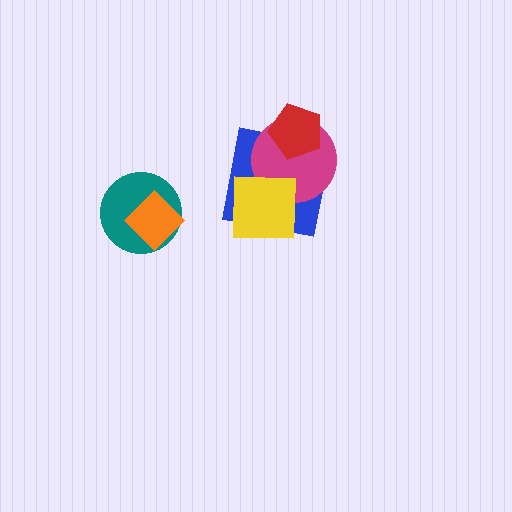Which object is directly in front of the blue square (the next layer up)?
The magenta circle is directly in front of the blue square.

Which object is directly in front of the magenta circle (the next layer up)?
The yellow square is directly in front of the magenta circle.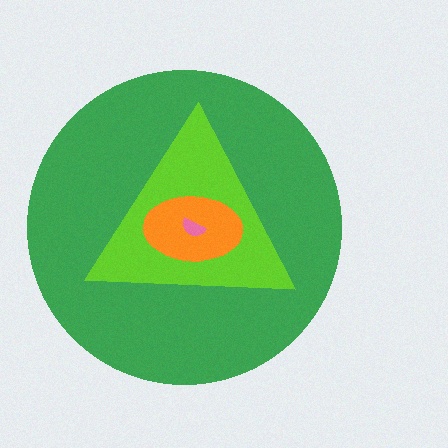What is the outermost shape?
The green circle.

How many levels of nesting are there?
4.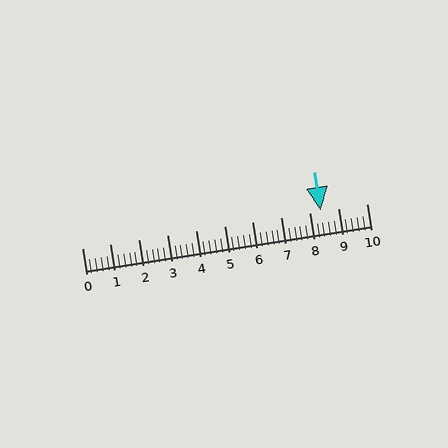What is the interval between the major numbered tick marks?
The major tick marks are spaced 1 units apart.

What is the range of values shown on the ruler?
The ruler shows values from 0 to 10.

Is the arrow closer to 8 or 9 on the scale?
The arrow is closer to 8.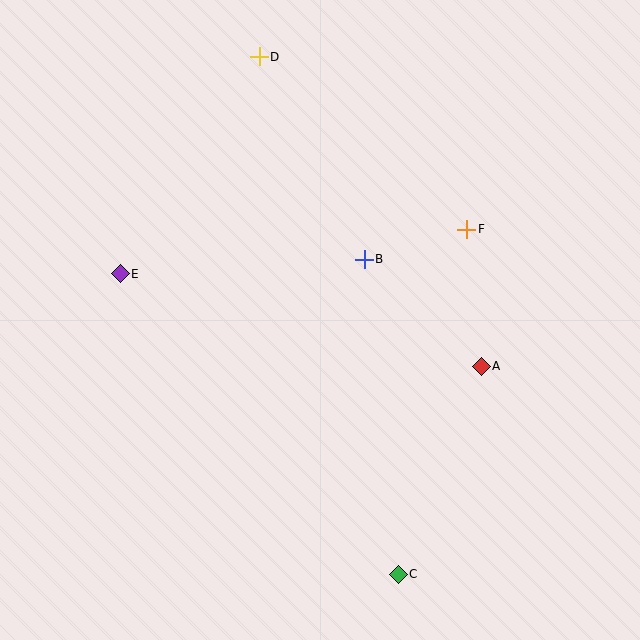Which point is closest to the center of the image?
Point B at (364, 259) is closest to the center.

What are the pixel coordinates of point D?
Point D is at (259, 57).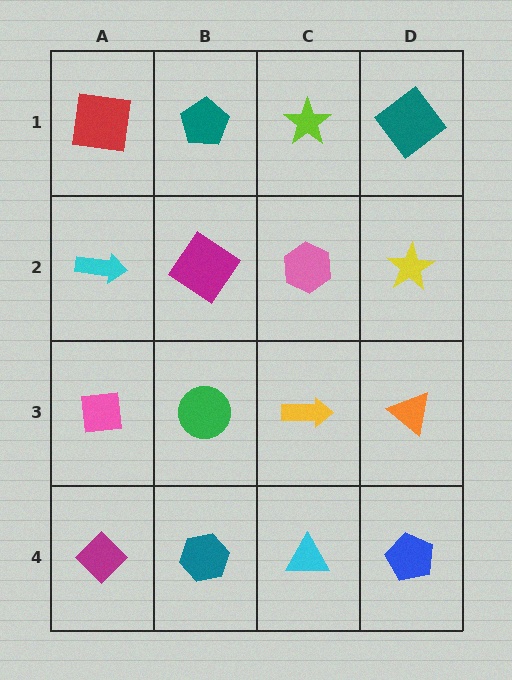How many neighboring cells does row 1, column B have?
3.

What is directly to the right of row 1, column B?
A lime star.